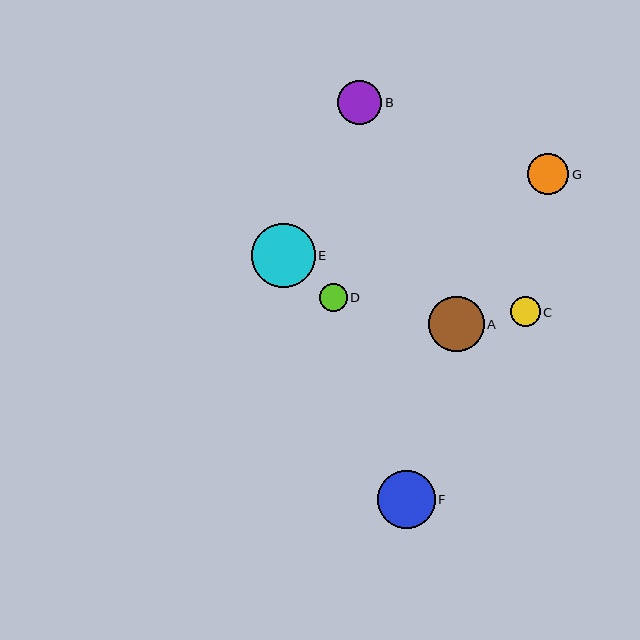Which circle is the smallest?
Circle D is the smallest with a size of approximately 27 pixels.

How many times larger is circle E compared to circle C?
Circle E is approximately 2.1 times the size of circle C.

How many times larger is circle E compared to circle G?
Circle E is approximately 1.6 times the size of circle G.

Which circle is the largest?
Circle E is the largest with a size of approximately 64 pixels.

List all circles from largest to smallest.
From largest to smallest: E, F, A, B, G, C, D.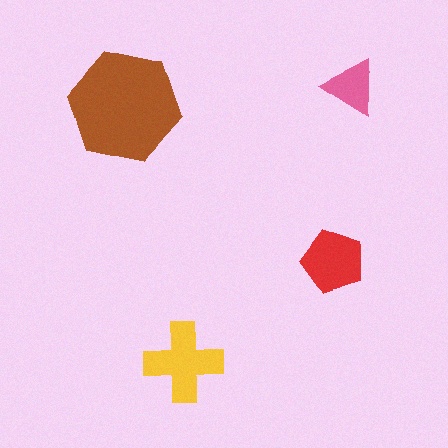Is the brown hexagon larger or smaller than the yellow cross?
Larger.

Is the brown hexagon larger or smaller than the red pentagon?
Larger.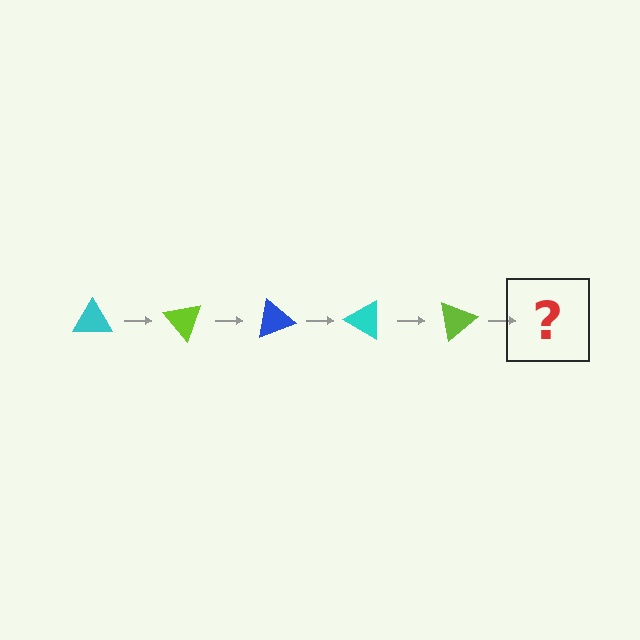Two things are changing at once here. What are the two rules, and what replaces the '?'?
The two rules are that it rotates 50 degrees each step and the color cycles through cyan, lime, and blue. The '?' should be a blue triangle, rotated 250 degrees from the start.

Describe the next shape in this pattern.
It should be a blue triangle, rotated 250 degrees from the start.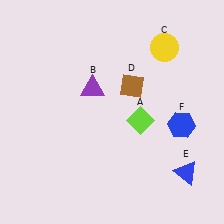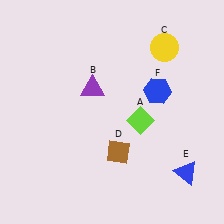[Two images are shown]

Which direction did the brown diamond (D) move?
The brown diamond (D) moved down.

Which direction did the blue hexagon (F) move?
The blue hexagon (F) moved up.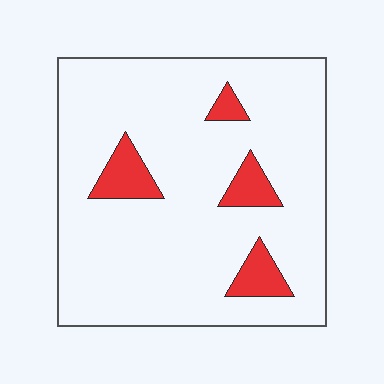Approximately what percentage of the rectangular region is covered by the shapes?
Approximately 10%.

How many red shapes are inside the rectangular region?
4.